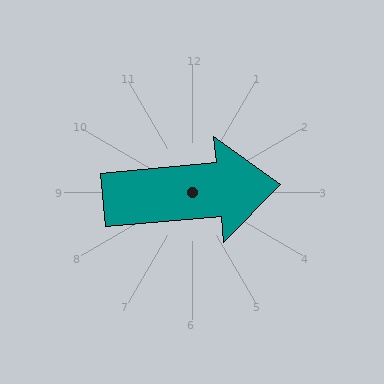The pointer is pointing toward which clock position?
Roughly 3 o'clock.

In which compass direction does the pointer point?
East.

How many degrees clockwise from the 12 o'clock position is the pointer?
Approximately 85 degrees.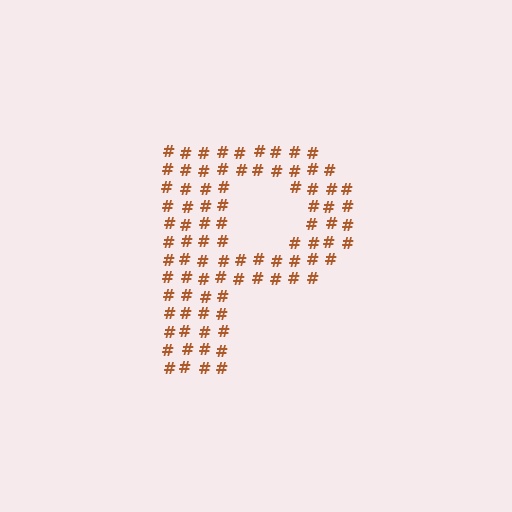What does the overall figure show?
The overall figure shows the letter P.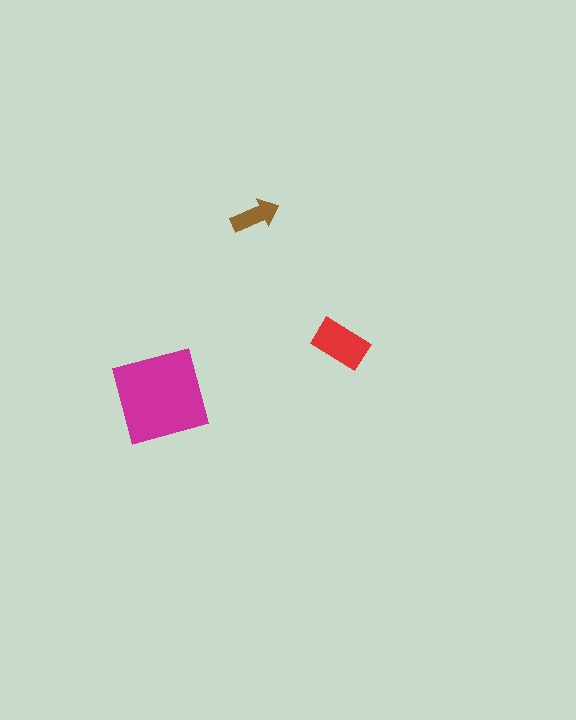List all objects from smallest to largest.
The brown arrow, the red rectangle, the magenta square.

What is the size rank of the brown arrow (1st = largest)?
3rd.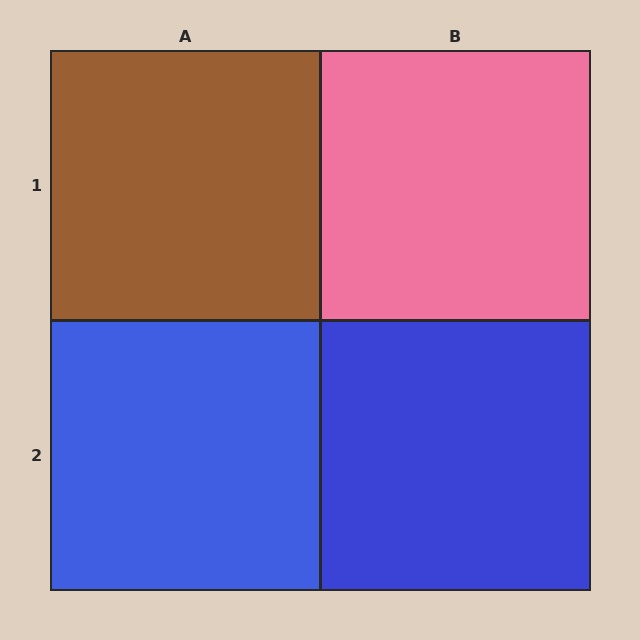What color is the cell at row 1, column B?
Pink.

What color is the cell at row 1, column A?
Brown.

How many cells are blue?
2 cells are blue.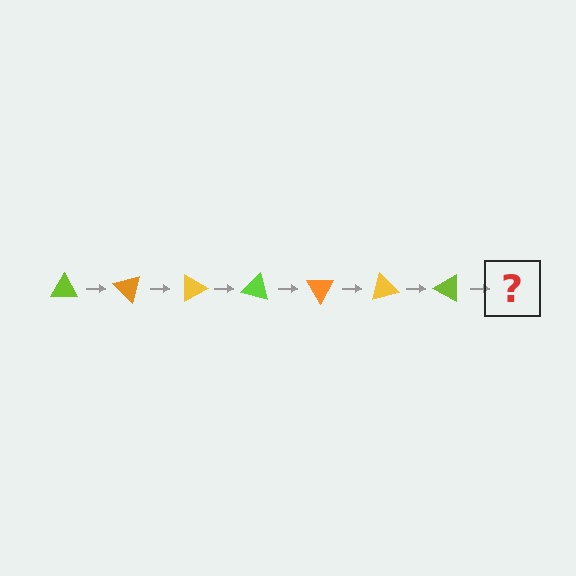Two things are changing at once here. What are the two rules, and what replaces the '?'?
The two rules are that it rotates 45 degrees each step and the color cycles through lime, orange, and yellow. The '?' should be an orange triangle, rotated 315 degrees from the start.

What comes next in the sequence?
The next element should be an orange triangle, rotated 315 degrees from the start.